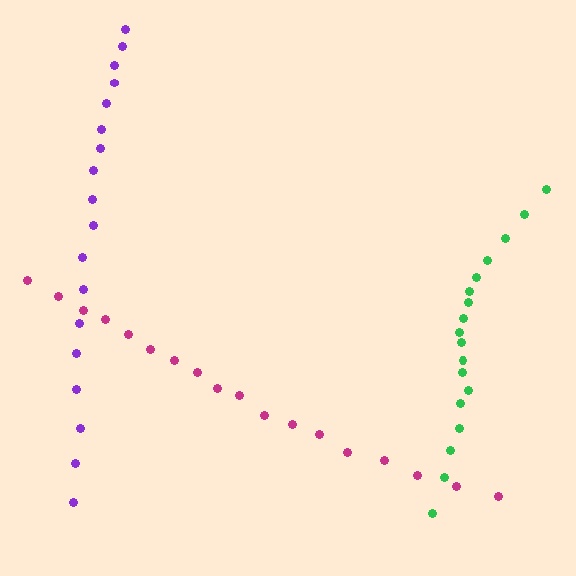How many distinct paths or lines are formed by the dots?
There are 3 distinct paths.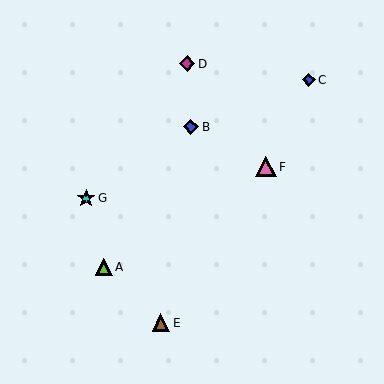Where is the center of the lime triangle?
The center of the lime triangle is at (104, 267).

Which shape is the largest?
The pink triangle (labeled F) is the largest.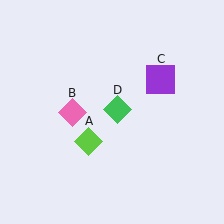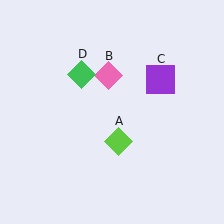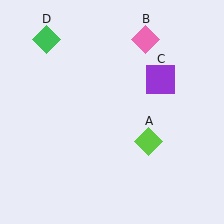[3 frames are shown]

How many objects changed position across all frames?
3 objects changed position: lime diamond (object A), pink diamond (object B), green diamond (object D).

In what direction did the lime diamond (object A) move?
The lime diamond (object A) moved right.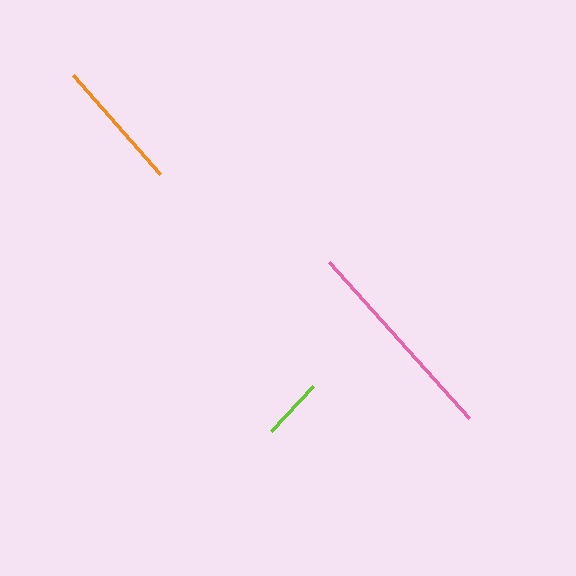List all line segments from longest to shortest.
From longest to shortest: pink, orange, lime.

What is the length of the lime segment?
The lime segment is approximately 62 pixels long.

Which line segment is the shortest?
The lime line is the shortest at approximately 62 pixels.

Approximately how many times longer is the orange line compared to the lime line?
The orange line is approximately 2.1 times the length of the lime line.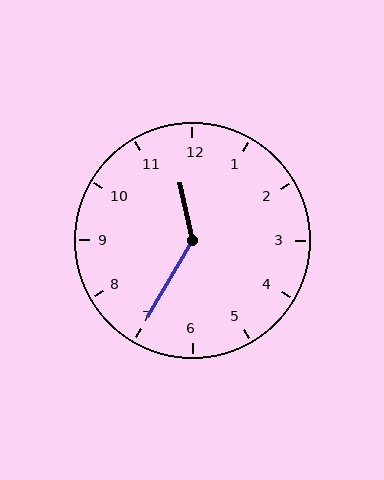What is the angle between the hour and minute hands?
Approximately 138 degrees.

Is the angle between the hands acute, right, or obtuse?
It is obtuse.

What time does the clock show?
11:35.